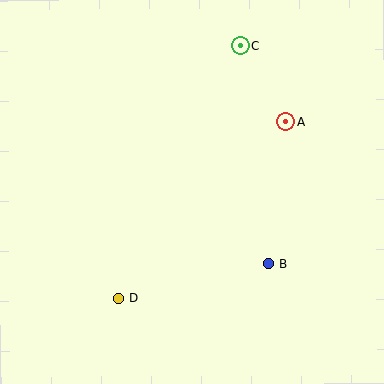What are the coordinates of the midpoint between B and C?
The midpoint between B and C is at (255, 154).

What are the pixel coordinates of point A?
Point A is at (285, 121).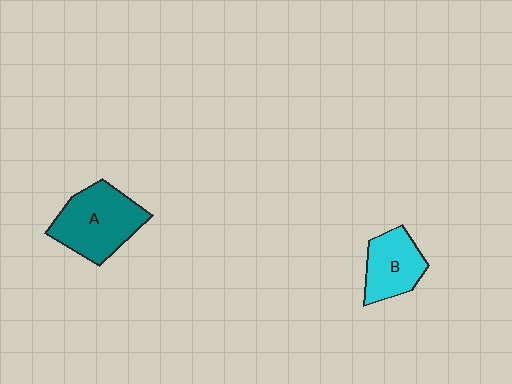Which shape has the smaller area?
Shape B (cyan).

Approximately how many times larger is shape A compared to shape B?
Approximately 1.5 times.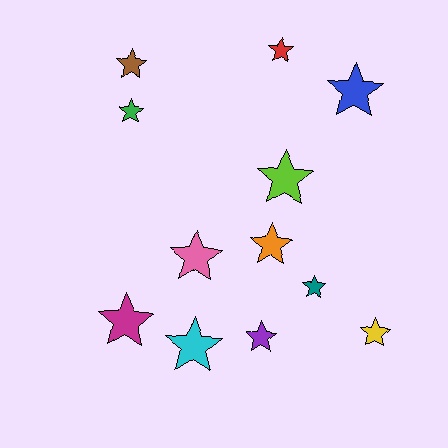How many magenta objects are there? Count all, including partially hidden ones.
There is 1 magenta object.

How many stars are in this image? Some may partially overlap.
There are 12 stars.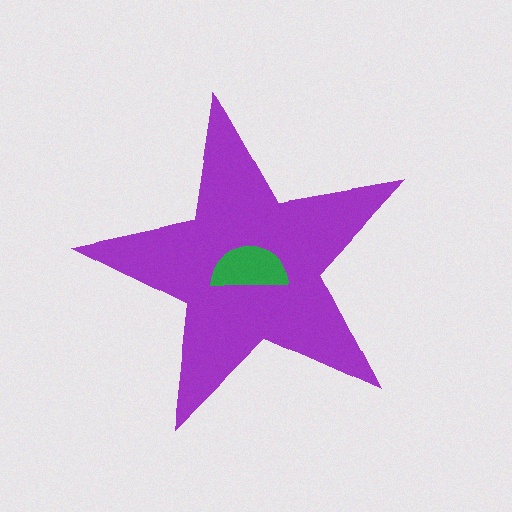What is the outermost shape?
The purple star.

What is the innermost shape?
The green semicircle.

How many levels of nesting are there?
2.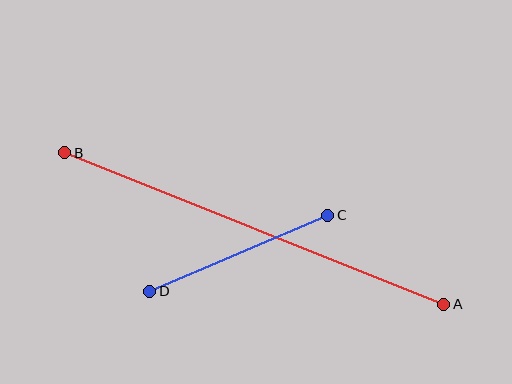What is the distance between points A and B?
The distance is approximately 408 pixels.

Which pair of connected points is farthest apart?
Points A and B are farthest apart.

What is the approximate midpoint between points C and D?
The midpoint is at approximately (239, 253) pixels.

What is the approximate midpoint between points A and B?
The midpoint is at approximately (254, 229) pixels.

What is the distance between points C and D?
The distance is approximately 194 pixels.